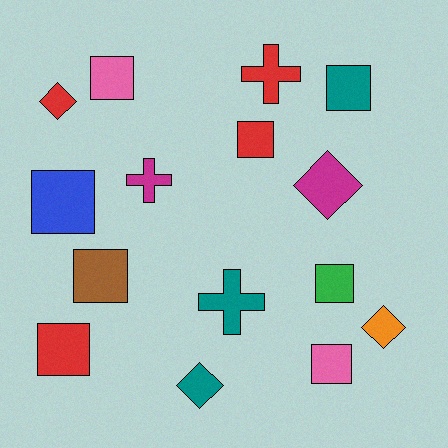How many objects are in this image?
There are 15 objects.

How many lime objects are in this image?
There are no lime objects.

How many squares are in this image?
There are 8 squares.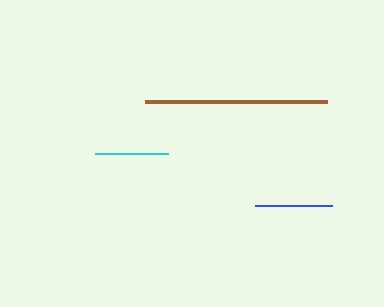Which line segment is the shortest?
The cyan line is the shortest at approximately 73 pixels.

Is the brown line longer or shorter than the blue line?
The brown line is longer than the blue line.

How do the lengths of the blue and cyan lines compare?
The blue and cyan lines are approximately the same length.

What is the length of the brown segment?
The brown segment is approximately 182 pixels long.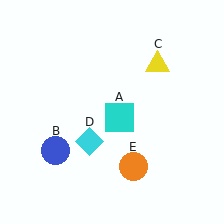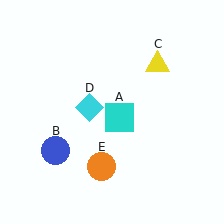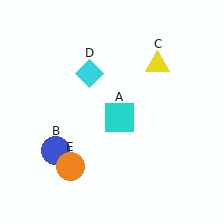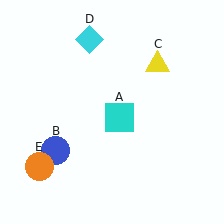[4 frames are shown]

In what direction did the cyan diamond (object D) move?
The cyan diamond (object D) moved up.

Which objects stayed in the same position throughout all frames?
Cyan square (object A) and blue circle (object B) and yellow triangle (object C) remained stationary.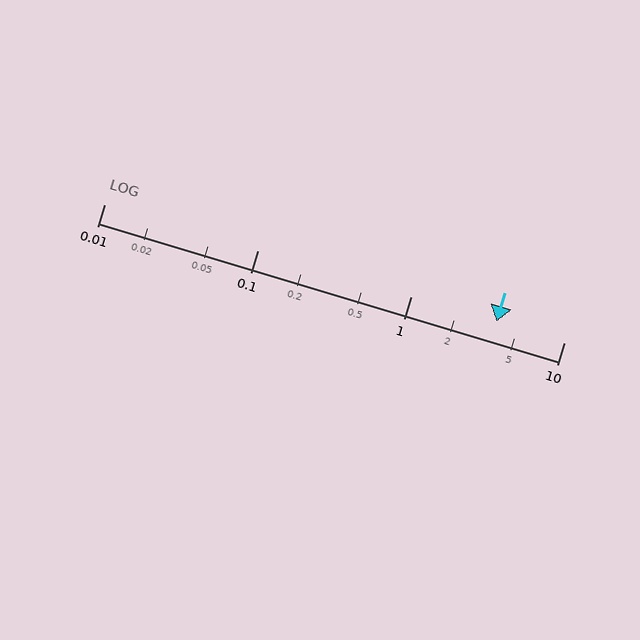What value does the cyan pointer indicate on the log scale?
The pointer indicates approximately 3.6.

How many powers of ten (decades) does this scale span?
The scale spans 3 decades, from 0.01 to 10.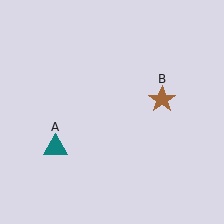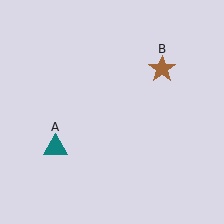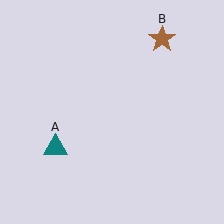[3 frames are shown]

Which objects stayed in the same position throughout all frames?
Teal triangle (object A) remained stationary.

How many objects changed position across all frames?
1 object changed position: brown star (object B).